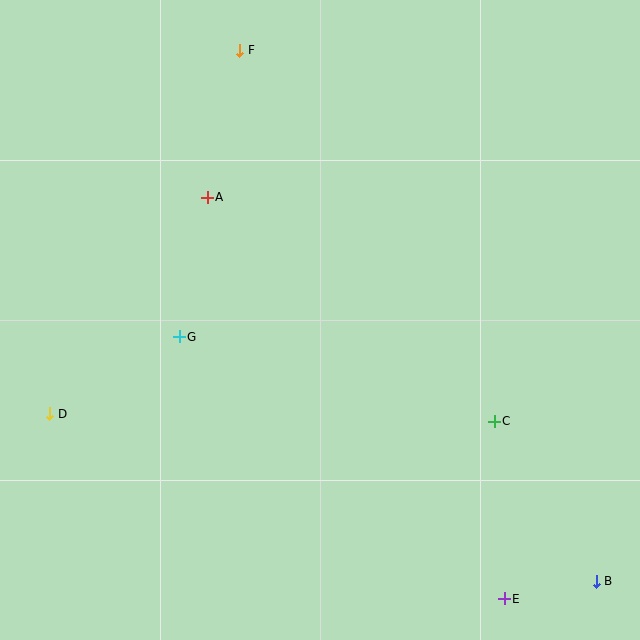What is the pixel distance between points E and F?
The distance between E and F is 609 pixels.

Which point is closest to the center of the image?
Point G at (179, 337) is closest to the center.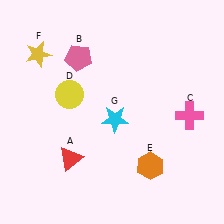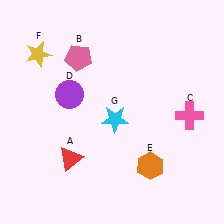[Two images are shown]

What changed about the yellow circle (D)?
In Image 1, D is yellow. In Image 2, it changed to purple.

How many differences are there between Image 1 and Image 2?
There is 1 difference between the two images.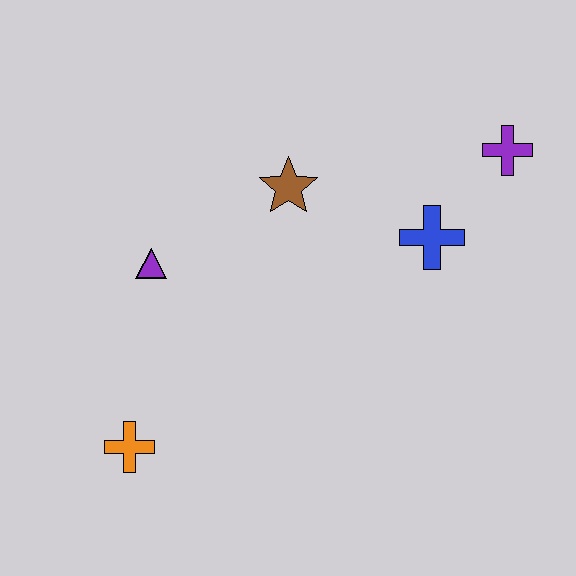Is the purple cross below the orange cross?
No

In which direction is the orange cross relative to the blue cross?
The orange cross is to the left of the blue cross.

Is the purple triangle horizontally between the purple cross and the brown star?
No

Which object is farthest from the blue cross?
The orange cross is farthest from the blue cross.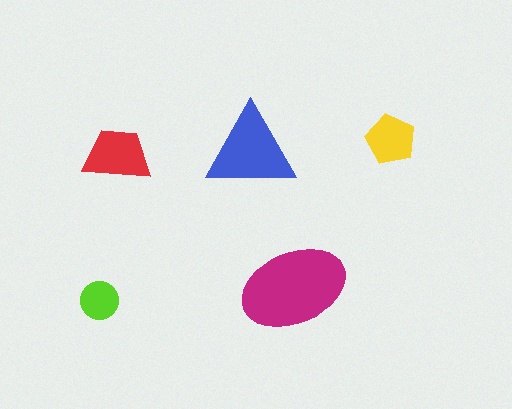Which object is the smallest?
The lime circle.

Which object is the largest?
The magenta ellipse.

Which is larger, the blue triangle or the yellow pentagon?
The blue triangle.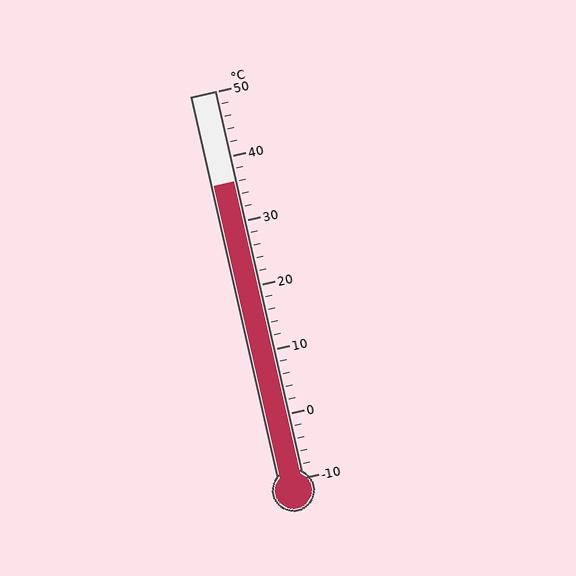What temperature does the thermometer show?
The thermometer shows approximately 36°C.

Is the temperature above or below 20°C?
The temperature is above 20°C.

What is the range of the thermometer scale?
The thermometer scale ranges from -10°C to 50°C.